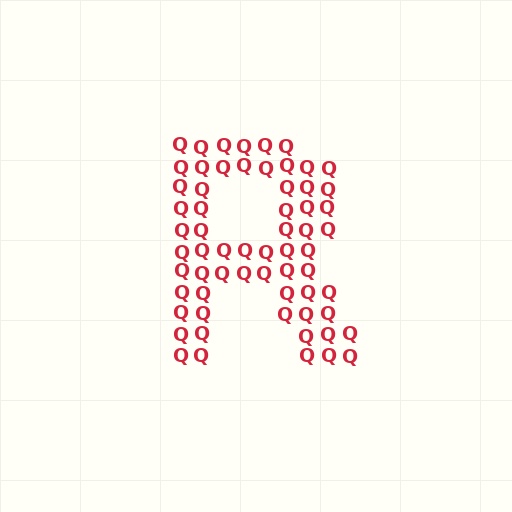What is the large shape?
The large shape is the letter R.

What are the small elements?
The small elements are letter Q's.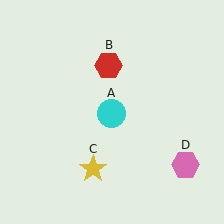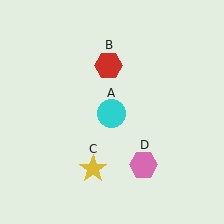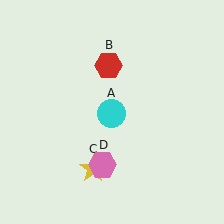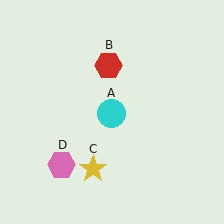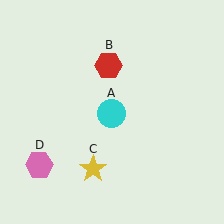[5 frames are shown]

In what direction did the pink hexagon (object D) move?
The pink hexagon (object D) moved left.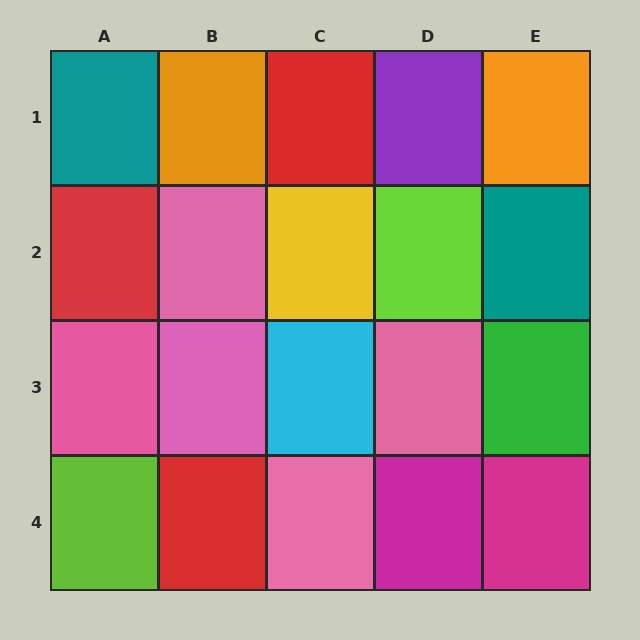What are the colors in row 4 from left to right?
Lime, red, pink, magenta, magenta.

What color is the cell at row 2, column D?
Lime.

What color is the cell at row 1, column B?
Orange.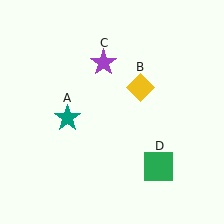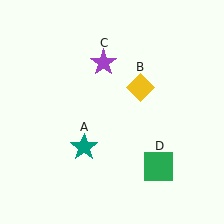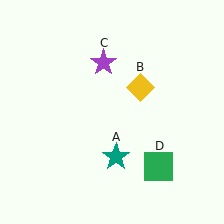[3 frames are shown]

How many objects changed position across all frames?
1 object changed position: teal star (object A).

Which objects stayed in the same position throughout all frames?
Yellow diamond (object B) and purple star (object C) and green square (object D) remained stationary.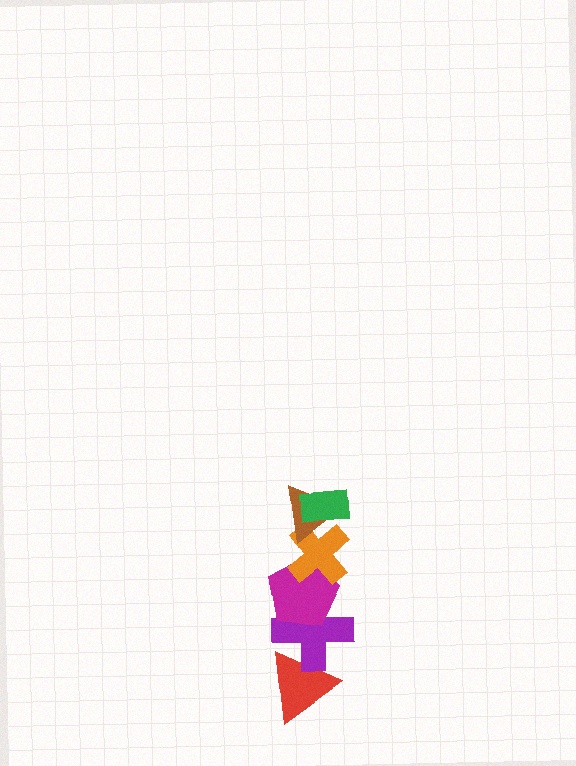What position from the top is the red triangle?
The red triangle is 6th from the top.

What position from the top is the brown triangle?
The brown triangle is 2nd from the top.